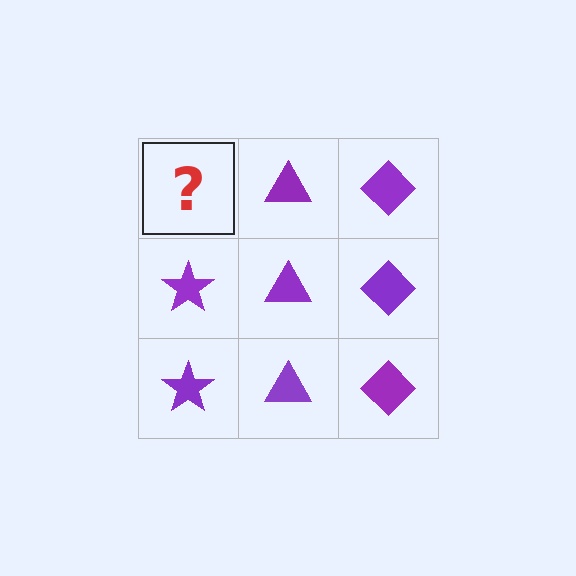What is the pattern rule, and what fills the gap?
The rule is that each column has a consistent shape. The gap should be filled with a purple star.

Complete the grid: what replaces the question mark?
The question mark should be replaced with a purple star.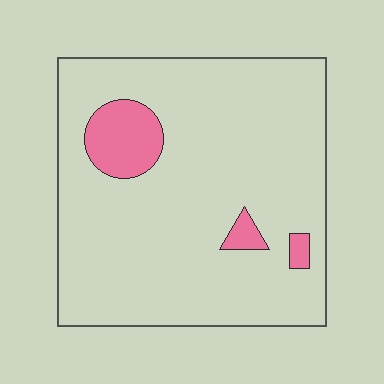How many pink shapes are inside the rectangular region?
3.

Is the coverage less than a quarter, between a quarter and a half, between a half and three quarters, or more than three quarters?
Less than a quarter.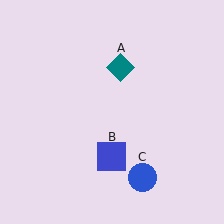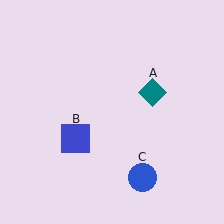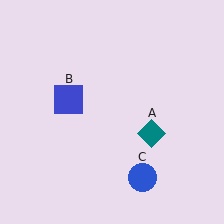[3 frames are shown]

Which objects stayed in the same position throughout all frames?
Blue circle (object C) remained stationary.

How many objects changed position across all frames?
2 objects changed position: teal diamond (object A), blue square (object B).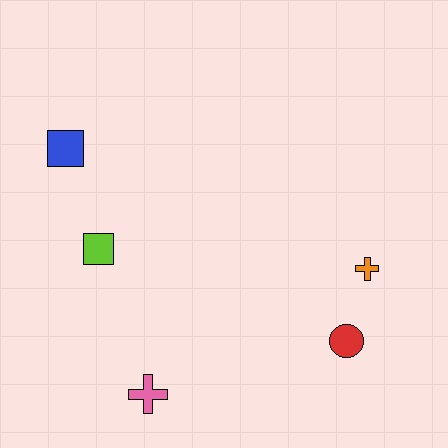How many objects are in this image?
There are 5 objects.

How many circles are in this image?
There is 1 circle.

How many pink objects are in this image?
There is 1 pink object.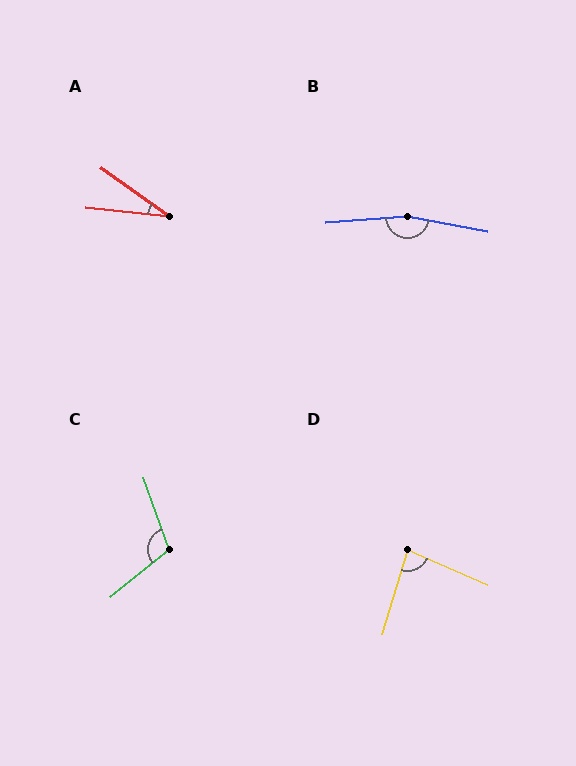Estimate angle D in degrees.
Approximately 83 degrees.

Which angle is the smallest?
A, at approximately 29 degrees.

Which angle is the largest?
B, at approximately 165 degrees.